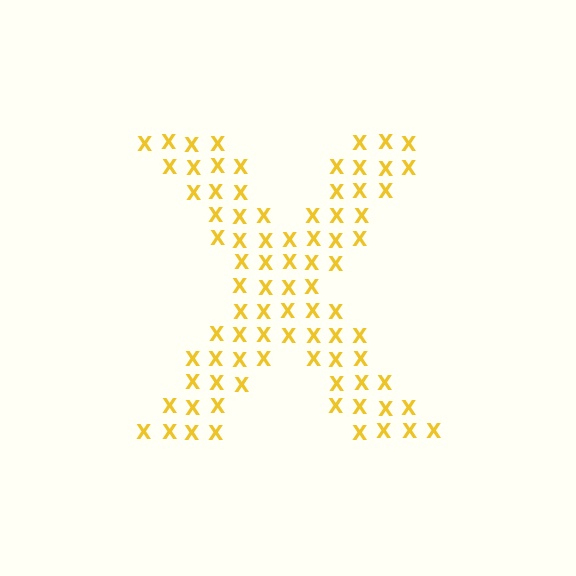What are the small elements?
The small elements are letter X's.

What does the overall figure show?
The overall figure shows the letter X.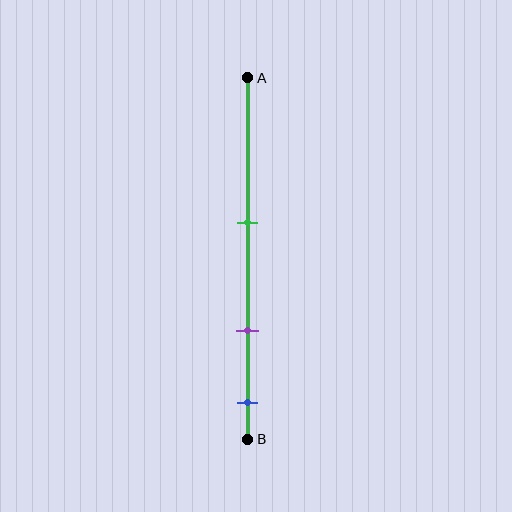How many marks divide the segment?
There are 3 marks dividing the segment.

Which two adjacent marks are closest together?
The purple and blue marks are the closest adjacent pair.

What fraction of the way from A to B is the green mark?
The green mark is approximately 40% (0.4) of the way from A to B.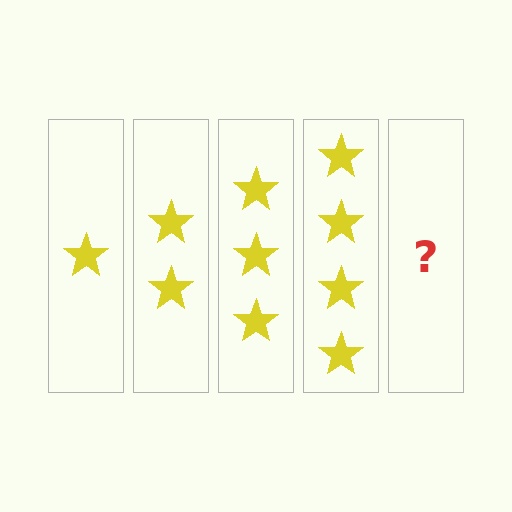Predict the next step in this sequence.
The next step is 5 stars.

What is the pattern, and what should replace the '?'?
The pattern is that each step adds one more star. The '?' should be 5 stars.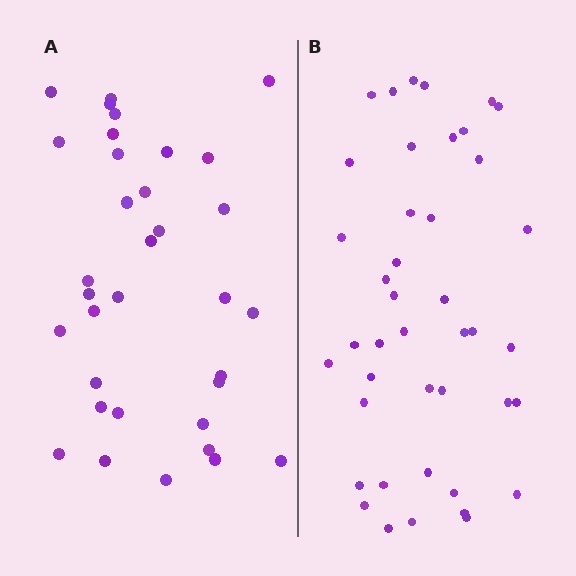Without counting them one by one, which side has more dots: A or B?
Region B (the right region) has more dots.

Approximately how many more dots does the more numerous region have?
Region B has roughly 8 or so more dots than region A.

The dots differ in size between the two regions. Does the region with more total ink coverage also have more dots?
No. Region A has more total ink coverage because its dots are larger, but region B actually contains more individual dots. Total area can be misleading — the number of items is what matters here.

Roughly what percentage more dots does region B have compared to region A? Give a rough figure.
About 25% more.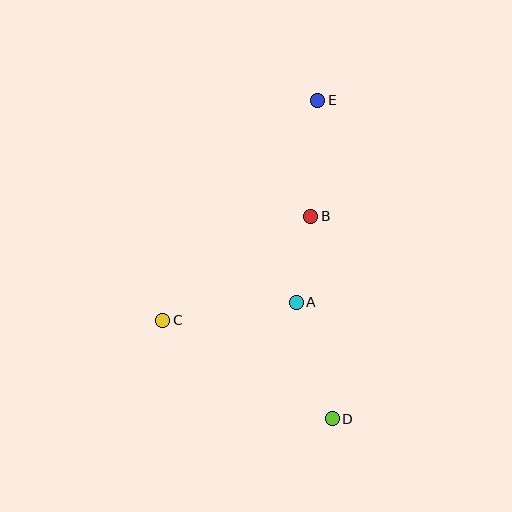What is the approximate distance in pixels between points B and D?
The distance between B and D is approximately 203 pixels.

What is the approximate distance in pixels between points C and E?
The distance between C and E is approximately 269 pixels.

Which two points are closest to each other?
Points A and B are closest to each other.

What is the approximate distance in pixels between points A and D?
The distance between A and D is approximately 122 pixels.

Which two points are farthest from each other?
Points D and E are farthest from each other.